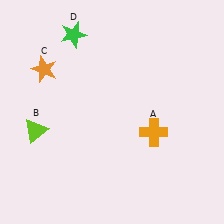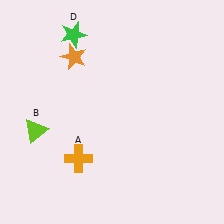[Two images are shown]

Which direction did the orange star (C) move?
The orange star (C) moved right.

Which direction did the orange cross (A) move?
The orange cross (A) moved left.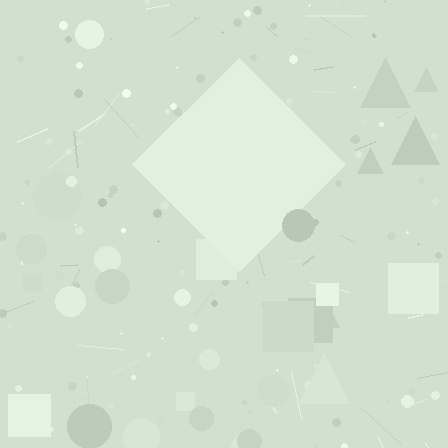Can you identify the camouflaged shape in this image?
The camouflaged shape is a diamond.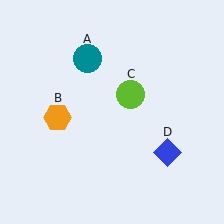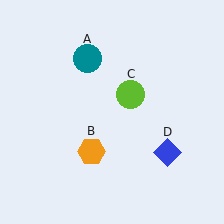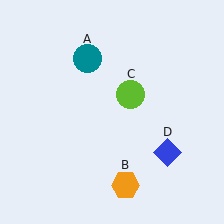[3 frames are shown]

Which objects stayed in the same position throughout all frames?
Teal circle (object A) and lime circle (object C) and blue diamond (object D) remained stationary.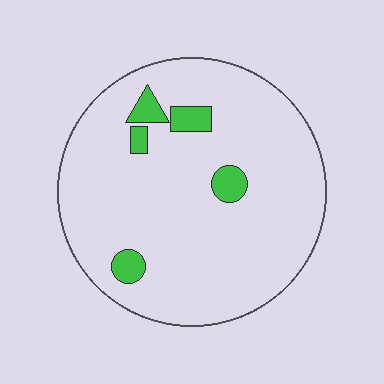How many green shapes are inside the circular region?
5.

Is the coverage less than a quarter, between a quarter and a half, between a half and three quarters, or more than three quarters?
Less than a quarter.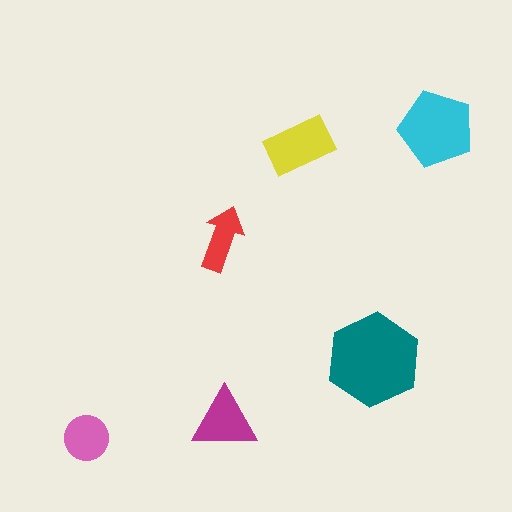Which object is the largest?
The teal hexagon.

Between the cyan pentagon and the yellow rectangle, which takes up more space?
The cyan pentagon.